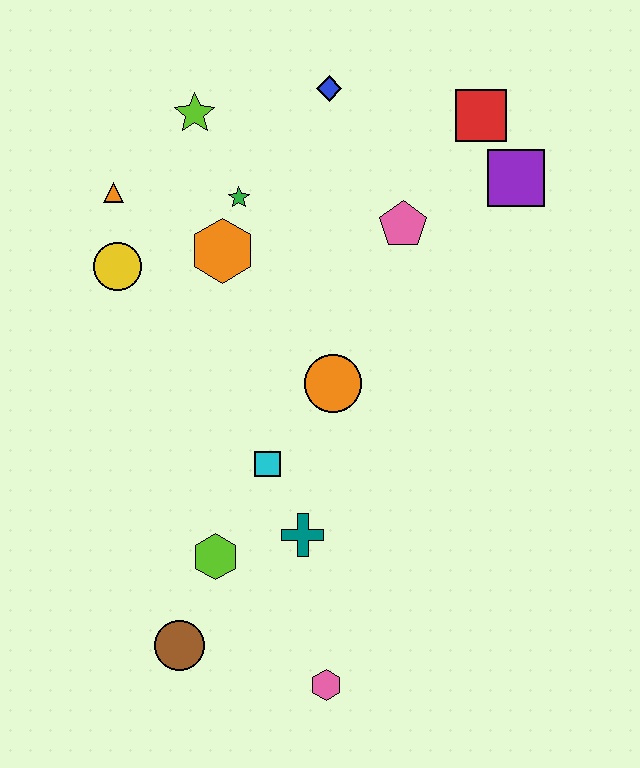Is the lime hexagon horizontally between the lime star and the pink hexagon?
Yes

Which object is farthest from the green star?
The pink hexagon is farthest from the green star.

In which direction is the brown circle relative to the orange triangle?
The brown circle is below the orange triangle.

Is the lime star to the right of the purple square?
No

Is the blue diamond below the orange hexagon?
No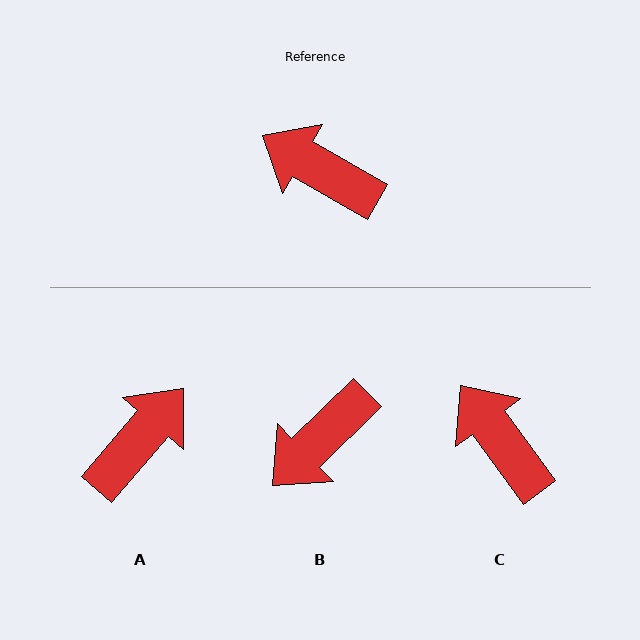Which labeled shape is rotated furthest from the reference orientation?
A, about 101 degrees away.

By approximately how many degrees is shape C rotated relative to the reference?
Approximately 23 degrees clockwise.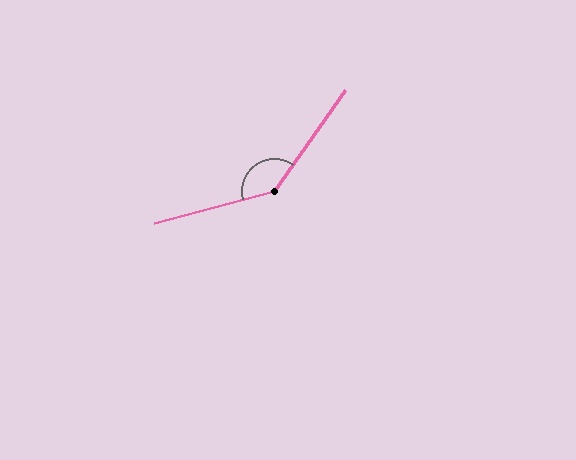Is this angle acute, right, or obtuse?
It is obtuse.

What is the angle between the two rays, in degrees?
Approximately 140 degrees.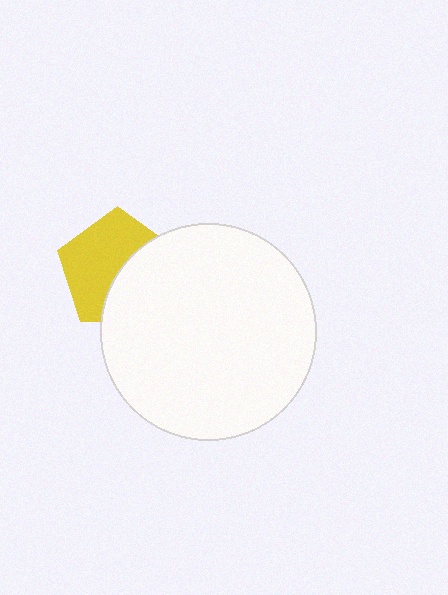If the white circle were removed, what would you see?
You would see the complete yellow pentagon.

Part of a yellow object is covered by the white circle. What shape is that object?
It is a pentagon.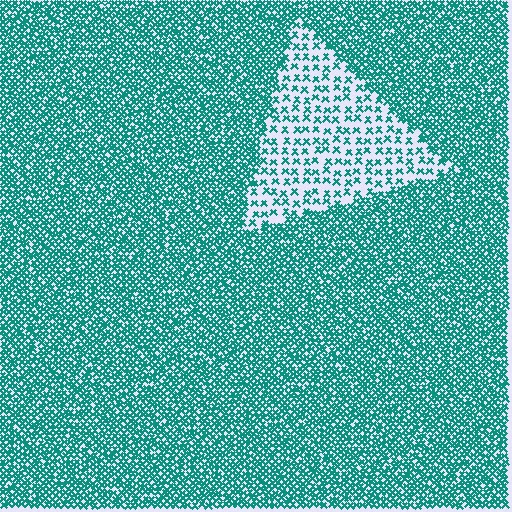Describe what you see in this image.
The image contains small teal elements arranged at two different densities. A triangle-shaped region is visible where the elements are less densely packed than the surrounding area.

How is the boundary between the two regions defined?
The boundary is defined by a change in element density (approximately 2.8x ratio). All elements are the same color, size, and shape.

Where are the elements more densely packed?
The elements are more densely packed outside the triangle boundary.